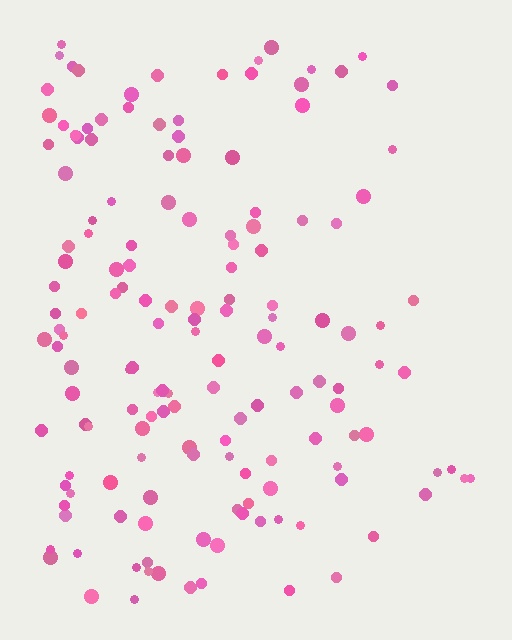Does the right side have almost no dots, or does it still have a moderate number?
Still a moderate number, just noticeably fewer than the left.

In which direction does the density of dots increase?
From right to left, with the left side densest.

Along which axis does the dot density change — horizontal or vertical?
Horizontal.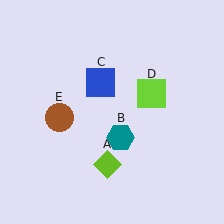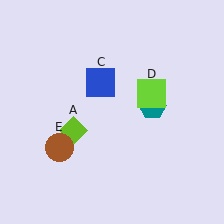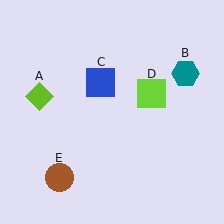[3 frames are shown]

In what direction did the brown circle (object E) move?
The brown circle (object E) moved down.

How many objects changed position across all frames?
3 objects changed position: lime diamond (object A), teal hexagon (object B), brown circle (object E).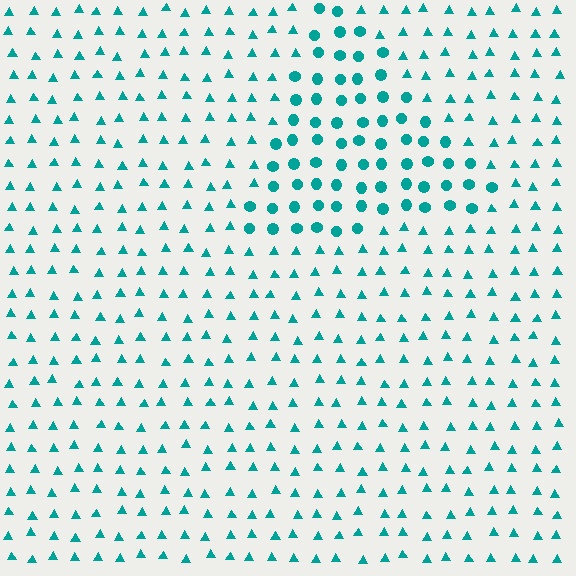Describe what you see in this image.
The image is filled with small teal elements arranged in a uniform grid. A triangle-shaped region contains circles, while the surrounding area contains triangles. The boundary is defined purely by the change in element shape.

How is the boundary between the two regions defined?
The boundary is defined by a change in element shape: circles inside vs. triangles outside. All elements share the same color and spacing.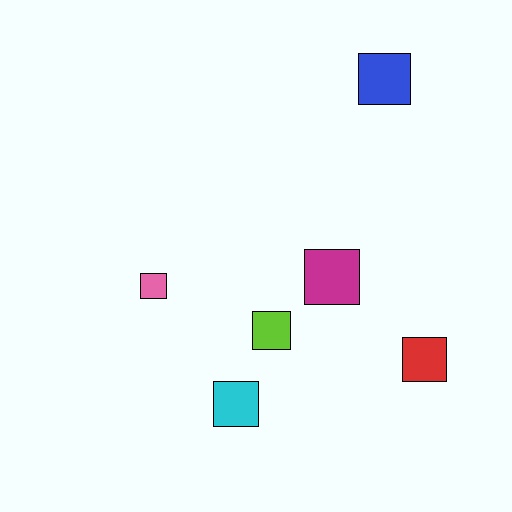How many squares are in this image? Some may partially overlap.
There are 6 squares.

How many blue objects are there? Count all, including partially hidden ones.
There is 1 blue object.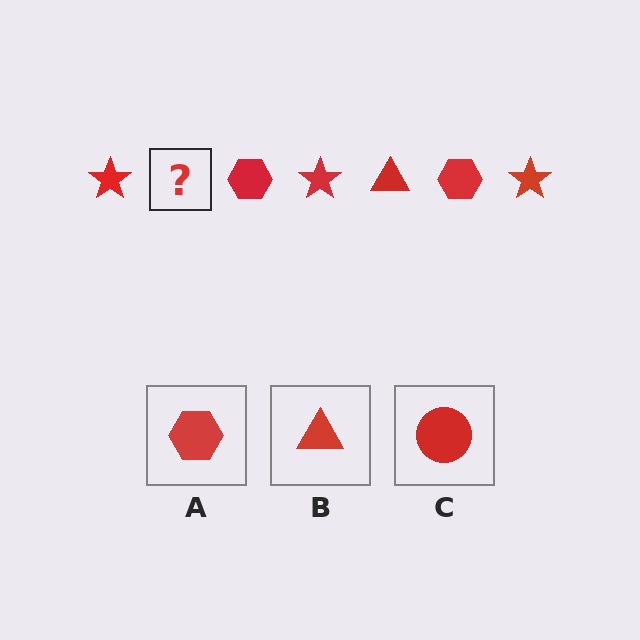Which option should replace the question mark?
Option B.